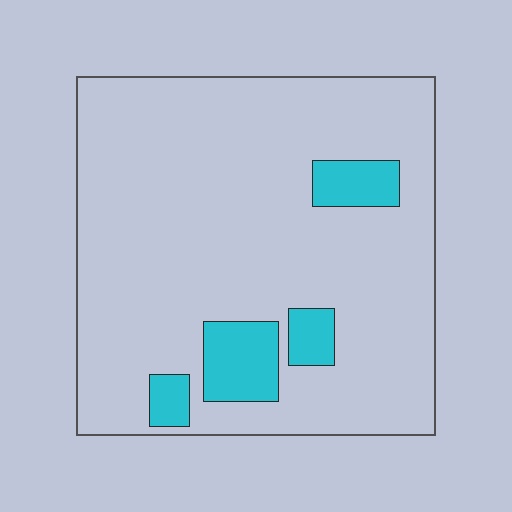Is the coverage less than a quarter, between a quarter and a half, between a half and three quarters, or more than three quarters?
Less than a quarter.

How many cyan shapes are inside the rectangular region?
4.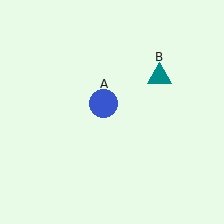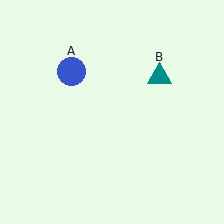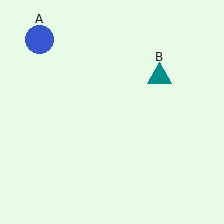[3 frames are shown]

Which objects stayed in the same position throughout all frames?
Teal triangle (object B) remained stationary.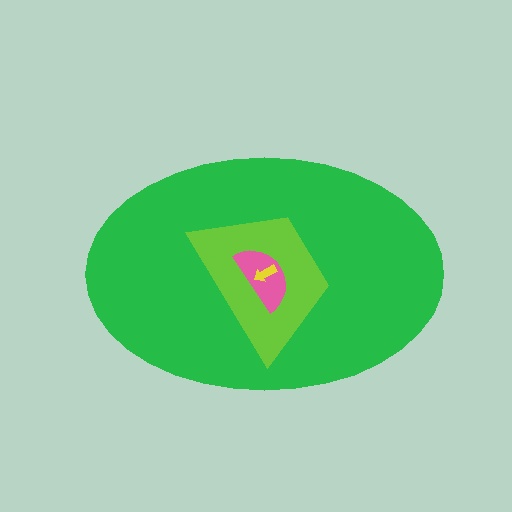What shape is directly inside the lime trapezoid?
The pink semicircle.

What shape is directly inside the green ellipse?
The lime trapezoid.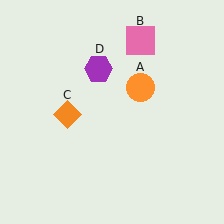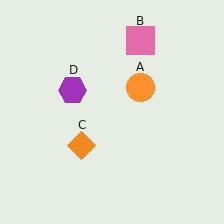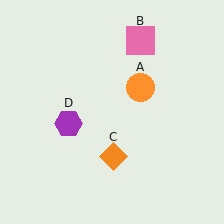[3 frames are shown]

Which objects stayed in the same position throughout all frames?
Orange circle (object A) and pink square (object B) remained stationary.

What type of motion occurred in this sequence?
The orange diamond (object C), purple hexagon (object D) rotated counterclockwise around the center of the scene.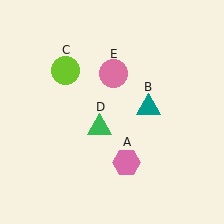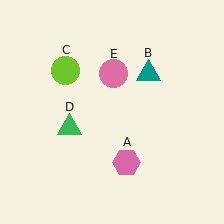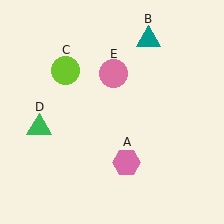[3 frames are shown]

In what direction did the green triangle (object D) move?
The green triangle (object D) moved left.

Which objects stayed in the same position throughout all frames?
Pink hexagon (object A) and lime circle (object C) and pink circle (object E) remained stationary.